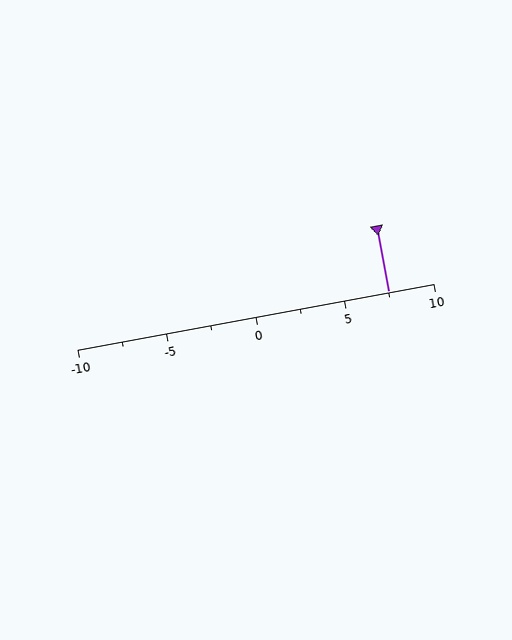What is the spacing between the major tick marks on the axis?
The major ticks are spaced 5 apart.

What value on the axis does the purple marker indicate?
The marker indicates approximately 7.5.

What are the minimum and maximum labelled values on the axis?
The axis runs from -10 to 10.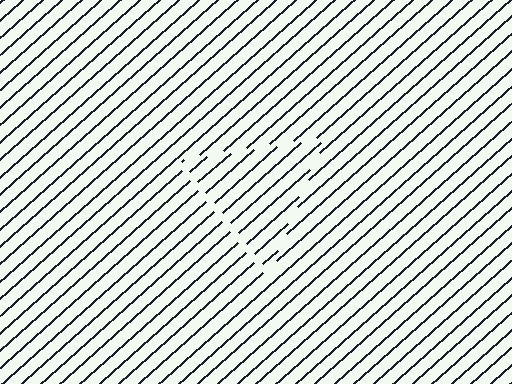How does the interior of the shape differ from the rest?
The interior of the shape contains the same grating, shifted by half a period — the contour is defined by the phase discontinuity where line-ends from the inner and outer gratings abut.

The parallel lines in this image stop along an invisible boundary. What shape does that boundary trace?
An illusory triangle. The interior of the shape contains the same grating, shifted by half a period — the contour is defined by the phase discontinuity where line-ends from the inner and outer gratings abut.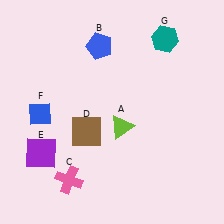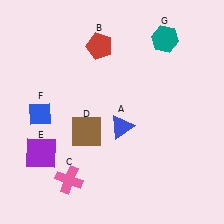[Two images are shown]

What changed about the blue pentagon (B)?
In Image 1, B is blue. In Image 2, it changed to red.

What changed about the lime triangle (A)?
In Image 1, A is lime. In Image 2, it changed to blue.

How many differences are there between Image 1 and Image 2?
There are 2 differences between the two images.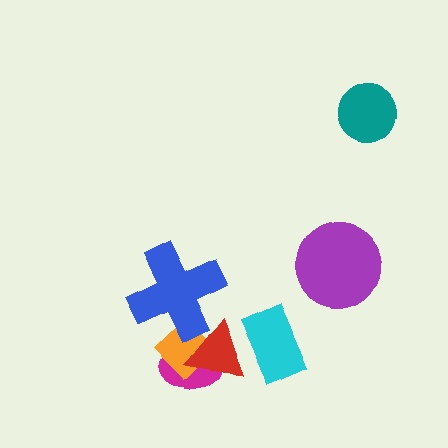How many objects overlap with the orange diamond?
3 objects overlap with the orange diamond.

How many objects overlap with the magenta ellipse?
2 objects overlap with the magenta ellipse.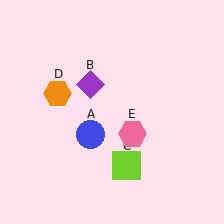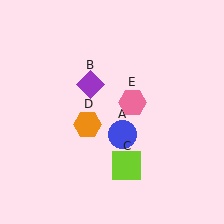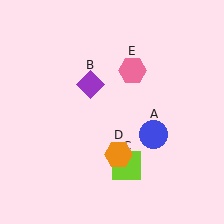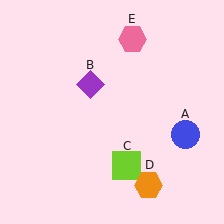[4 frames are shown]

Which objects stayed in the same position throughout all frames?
Purple diamond (object B) and lime square (object C) remained stationary.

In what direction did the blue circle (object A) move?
The blue circle (object A) moved right.